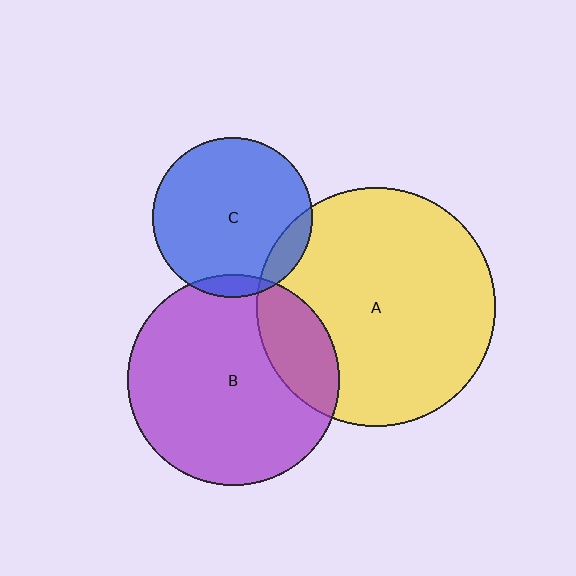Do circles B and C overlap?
Yes.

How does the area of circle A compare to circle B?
Approximately 1.3 times.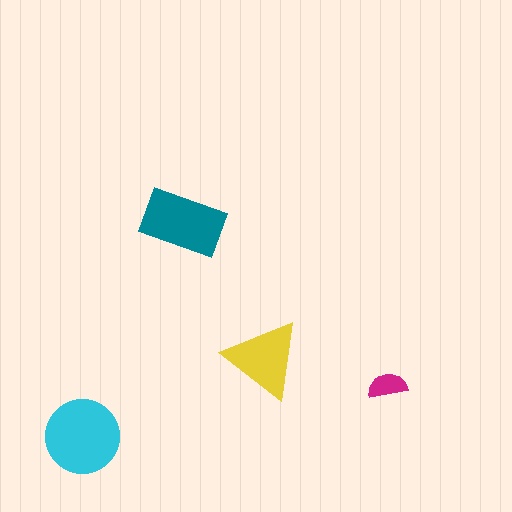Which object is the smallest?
The magenta semicircle.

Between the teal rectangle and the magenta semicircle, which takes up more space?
The teal rectangle.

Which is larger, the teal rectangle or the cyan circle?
The cyan circle.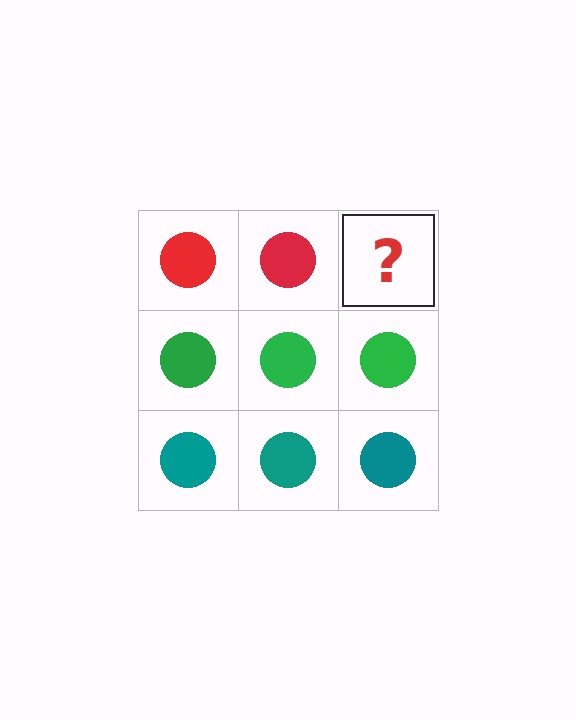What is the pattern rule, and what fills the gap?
The rule is that each row has a consistent color. The gap should be filled with a red circle.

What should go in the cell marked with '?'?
The missing cell should contain a red circle.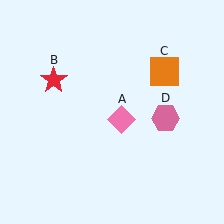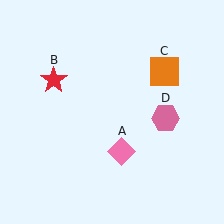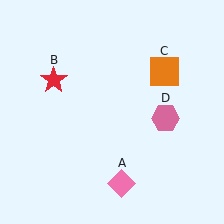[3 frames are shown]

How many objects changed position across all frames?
1 object changed position: pink diamond (object A).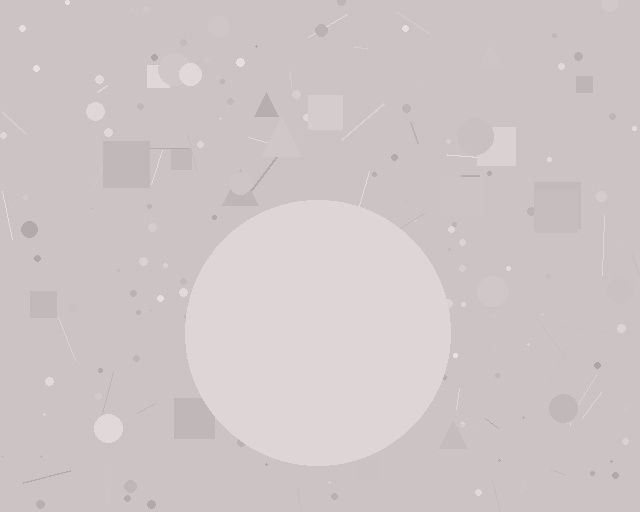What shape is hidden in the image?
A circle is hidden in the image.